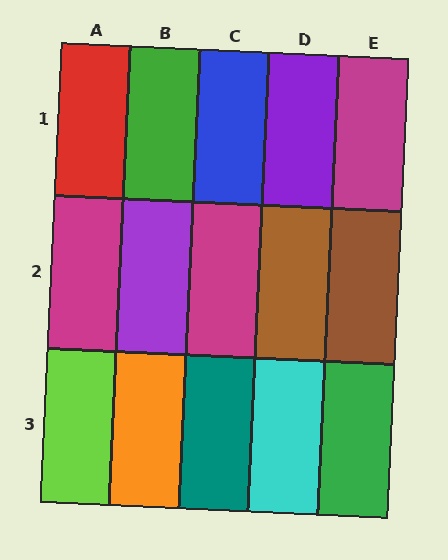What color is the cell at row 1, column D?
Purple.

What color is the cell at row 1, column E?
Magenta.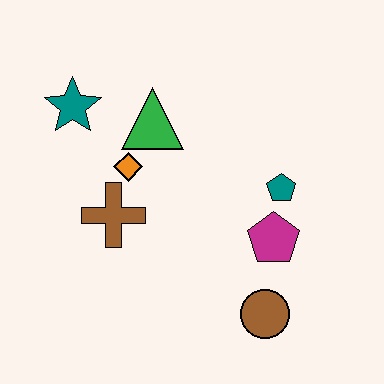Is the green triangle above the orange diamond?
Yes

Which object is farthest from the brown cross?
The brown circle is farthest from the brown cross.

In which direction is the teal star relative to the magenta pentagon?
The teal star is to the left of the magenta pentagon.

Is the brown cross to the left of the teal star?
No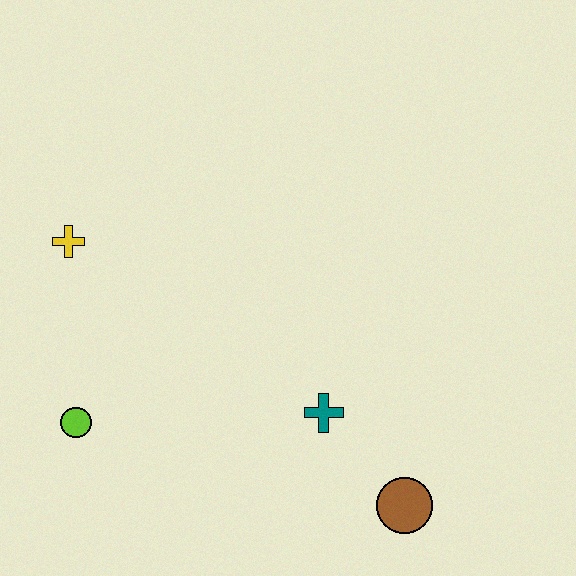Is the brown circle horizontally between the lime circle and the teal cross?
No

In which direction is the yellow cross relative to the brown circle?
The yellow cross is to the left of the brown circle.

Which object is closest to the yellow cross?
The lime circle is closest to the yellow cross.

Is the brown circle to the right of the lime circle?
Yes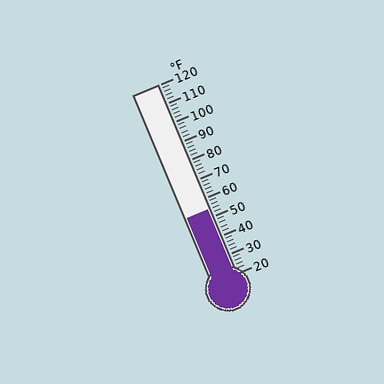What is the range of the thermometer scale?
The thermometer scale ranges from 20°F to 120°F.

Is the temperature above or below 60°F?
The temperature is below 60°F.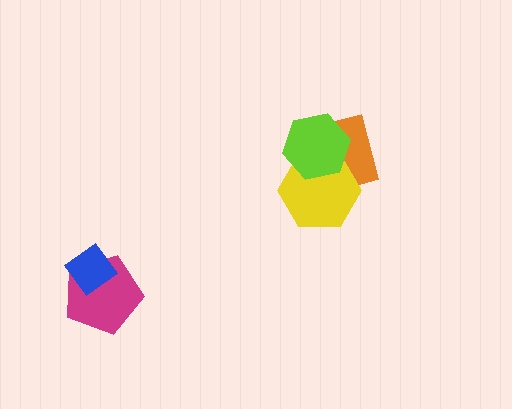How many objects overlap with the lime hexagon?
2 objects overlap with the lime hexagon.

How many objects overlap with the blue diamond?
1 object overlaps with the blue diamond.